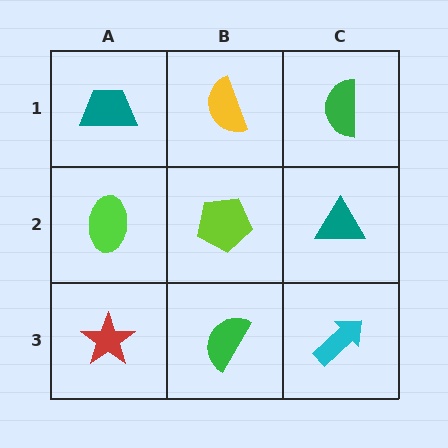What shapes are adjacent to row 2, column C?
A green semicircle (row 1, column C), a cyan arrow (row 3, column C), a lime pentagon (row 2, column B).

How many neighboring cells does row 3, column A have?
2.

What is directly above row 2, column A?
A teal trapezoid.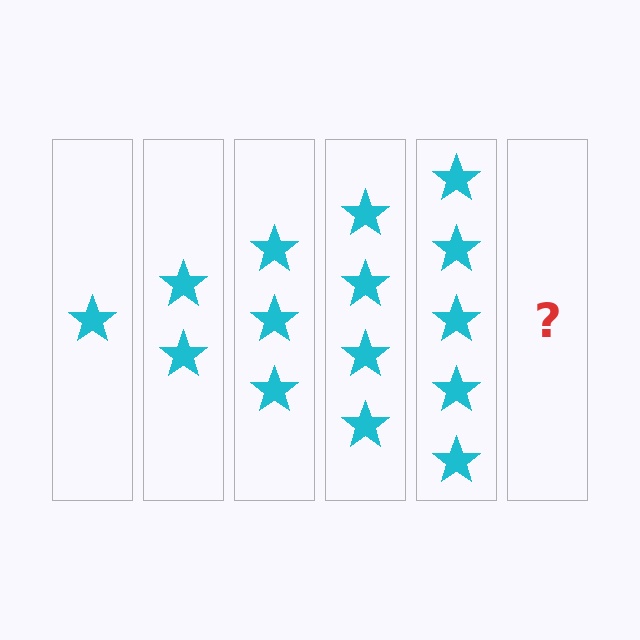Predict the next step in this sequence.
The next step is 6 stars.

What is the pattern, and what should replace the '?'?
The pattern is that each step adds one more star. The '?' should be 6 stars.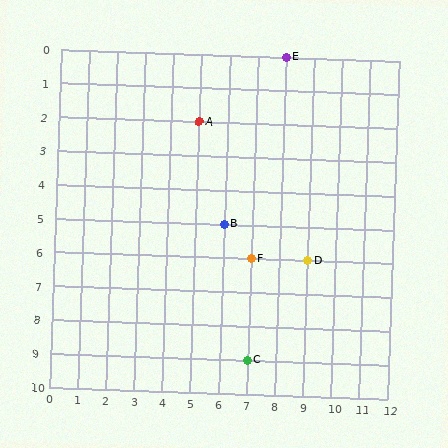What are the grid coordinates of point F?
Point F is at grid coordinates (7, 6).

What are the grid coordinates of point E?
Point E is at grid coordinates (8, 0).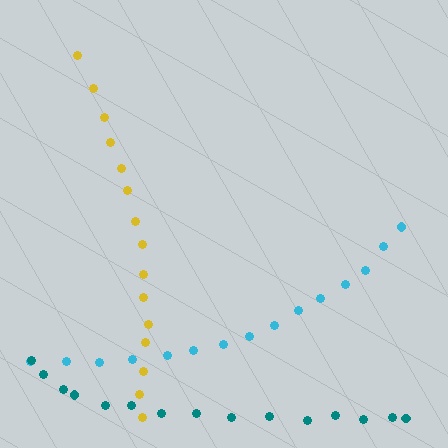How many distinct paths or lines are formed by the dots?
There are 3 distinct paths.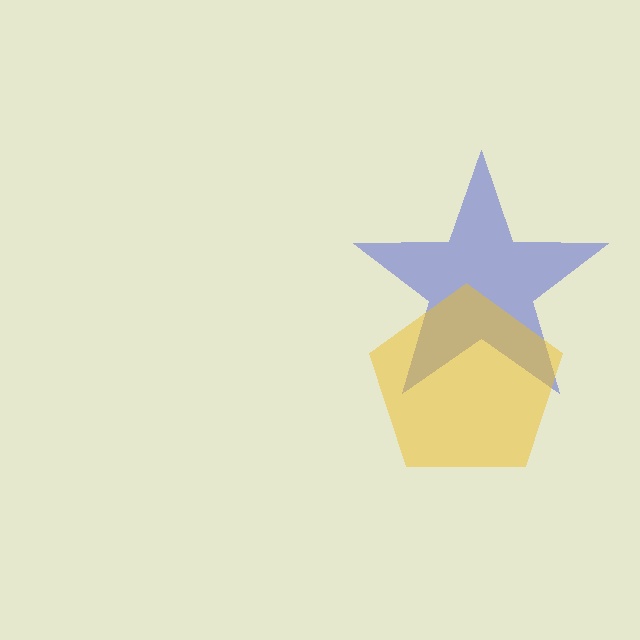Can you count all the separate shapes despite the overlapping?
Yes, there are 2 separate shapes.